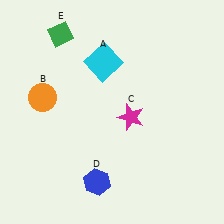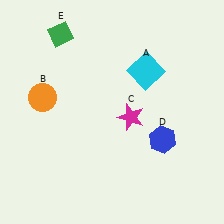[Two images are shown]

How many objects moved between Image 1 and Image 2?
2 objects moved between the two images.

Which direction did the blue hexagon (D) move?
The blue hexagon (D) moved right.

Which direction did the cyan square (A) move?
The cyan square (A) moved right.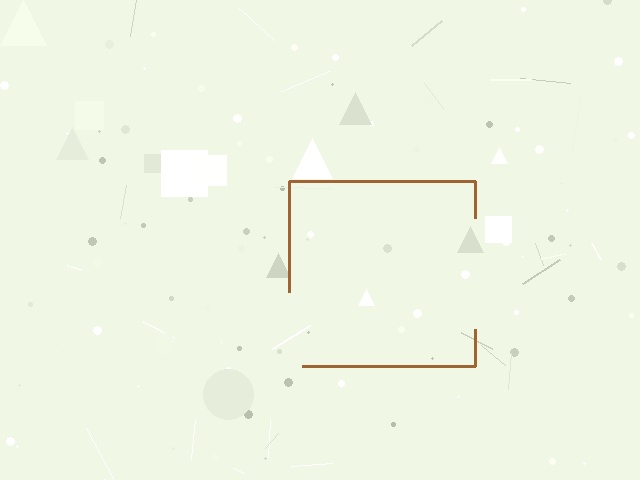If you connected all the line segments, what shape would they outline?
They would outline a square.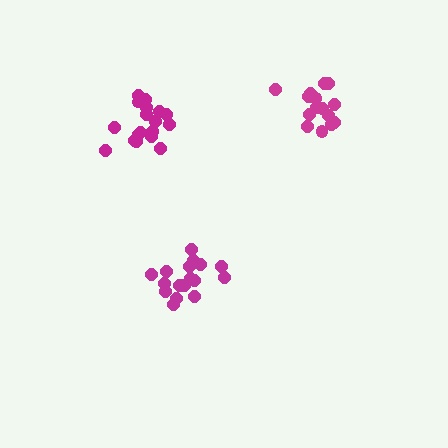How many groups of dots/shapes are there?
There are 3 groups.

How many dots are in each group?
Group 1: 19 dots, Group 2: 17 dots, Group 3: 15 dots (51 total).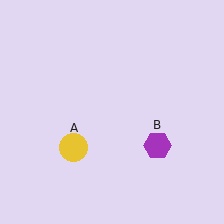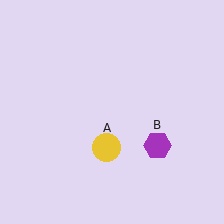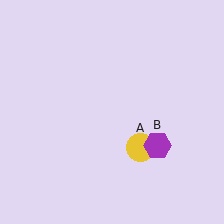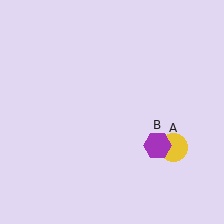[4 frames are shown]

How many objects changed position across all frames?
1 object changed position: yellow circle (object A).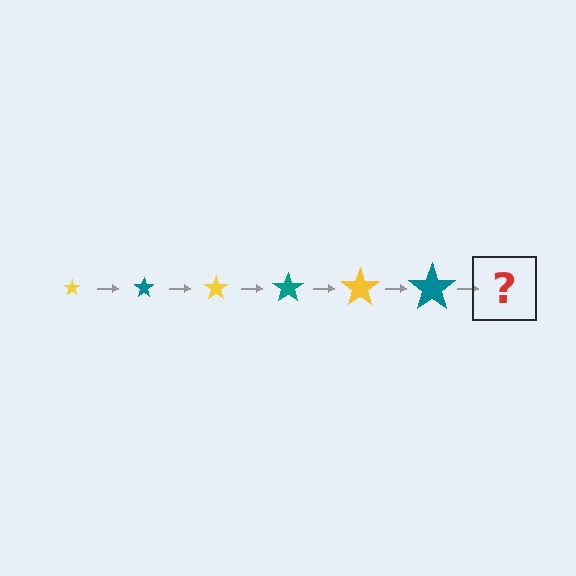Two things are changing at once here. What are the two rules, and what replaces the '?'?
The two rules are that the star grows larger each step and the color cycles through yellow and teal. The '?' should be a yellow star, larger than the previous one.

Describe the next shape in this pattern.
It should be a yellow star, larger than the previous one.